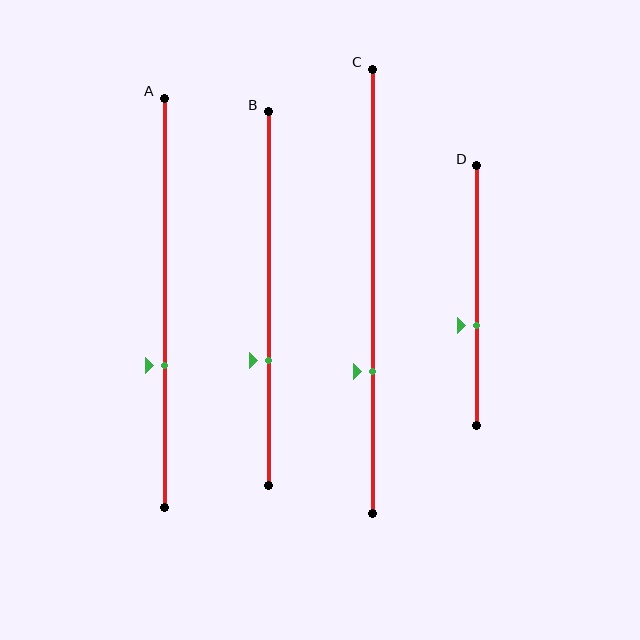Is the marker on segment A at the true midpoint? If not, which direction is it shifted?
No, the marker on segment A is shifted downward by about 15% of the segment length.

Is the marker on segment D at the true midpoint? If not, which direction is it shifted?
No, the marker on segment D is shifted downward by about 11% of the segment length.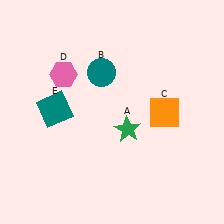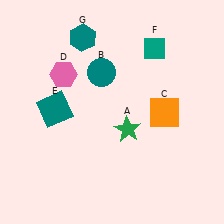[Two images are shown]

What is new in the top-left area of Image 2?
A teal hexagon (G) was added in the top-left area of Image 2.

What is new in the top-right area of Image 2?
A teal diamond (F) was added in the top-right area of Image 2.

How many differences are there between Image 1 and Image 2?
There are 2 differences between the two images.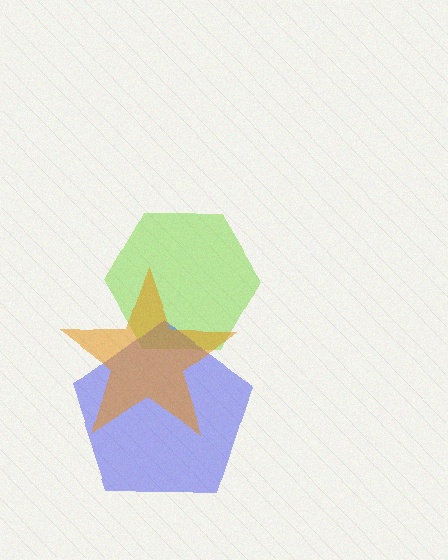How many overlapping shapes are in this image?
There are 3 overlapping shapes in the image.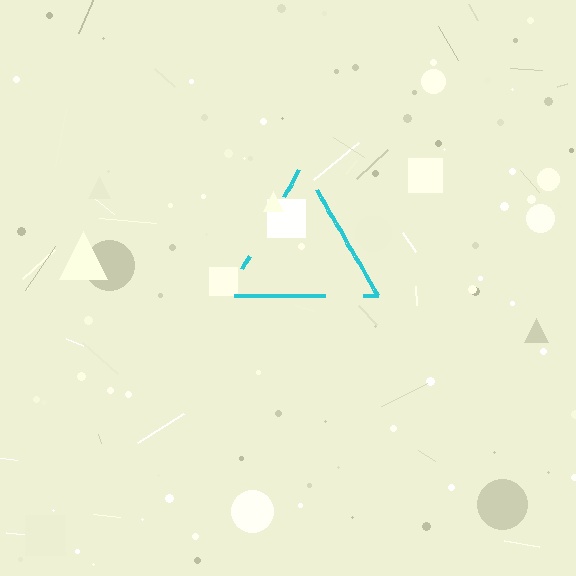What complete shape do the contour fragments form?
The contour fragments form a triangle.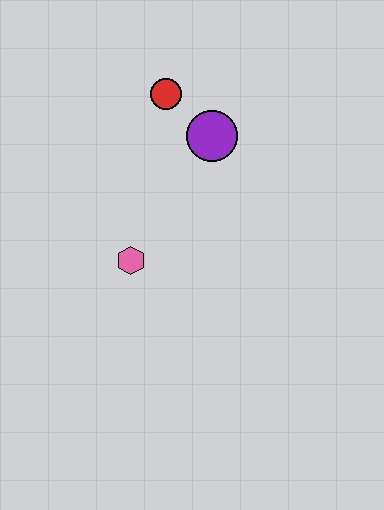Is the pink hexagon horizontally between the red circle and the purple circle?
No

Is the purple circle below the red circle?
Yes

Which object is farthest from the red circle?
The pink hexagon is farthest from the red circle.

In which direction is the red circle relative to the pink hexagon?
The red circle is above the pink hexagon.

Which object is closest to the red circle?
The purple circle is closest to the red circle.